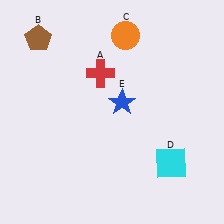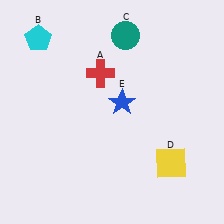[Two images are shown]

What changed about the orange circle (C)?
In Image 1, C is orange. In Image 2, it changed to teal.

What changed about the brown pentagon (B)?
In Image 1, B is brown. In Image 2, it changed to cyan.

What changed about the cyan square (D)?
In Image 1, D is cyan. In Image 2, it changed to yellow.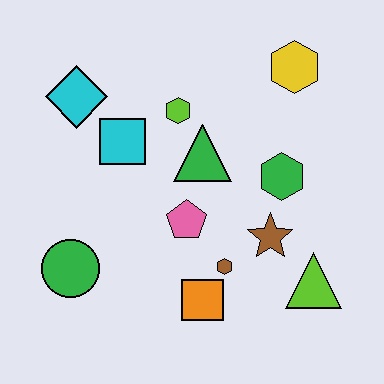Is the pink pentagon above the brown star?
Yes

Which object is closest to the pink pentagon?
The brown hexagon is closest to the pink pentagon.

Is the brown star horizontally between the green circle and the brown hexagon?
No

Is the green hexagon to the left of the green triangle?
No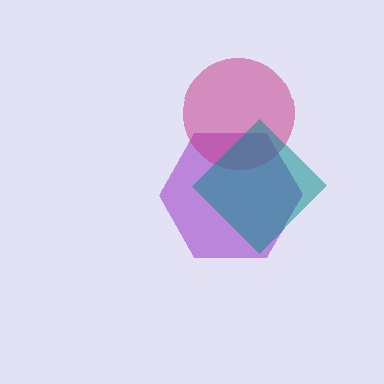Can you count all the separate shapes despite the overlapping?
Yes, there are 3 separate shapes.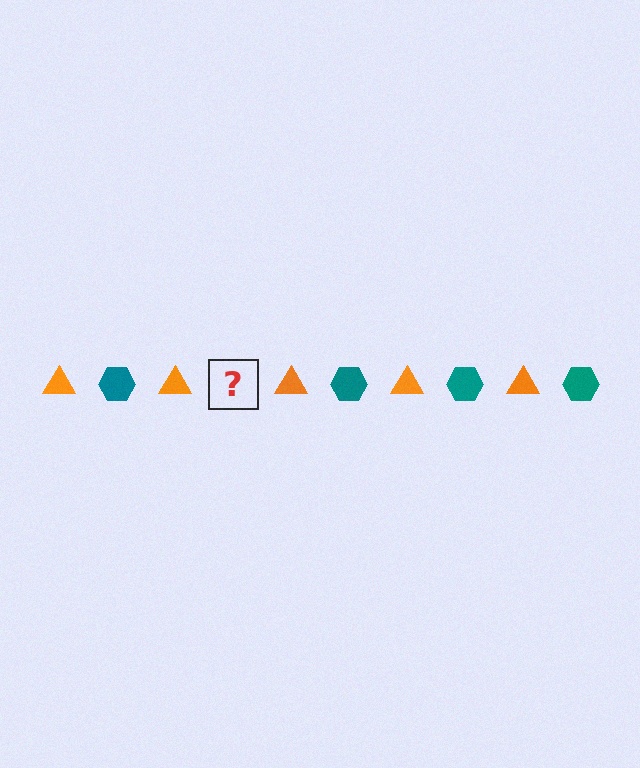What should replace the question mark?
The question mark should be replaced with a teal hexagon.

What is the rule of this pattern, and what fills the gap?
The rule is that the pattern alternates between orange triangle and teal hexagon. The gap should be filled with a teal hexagon.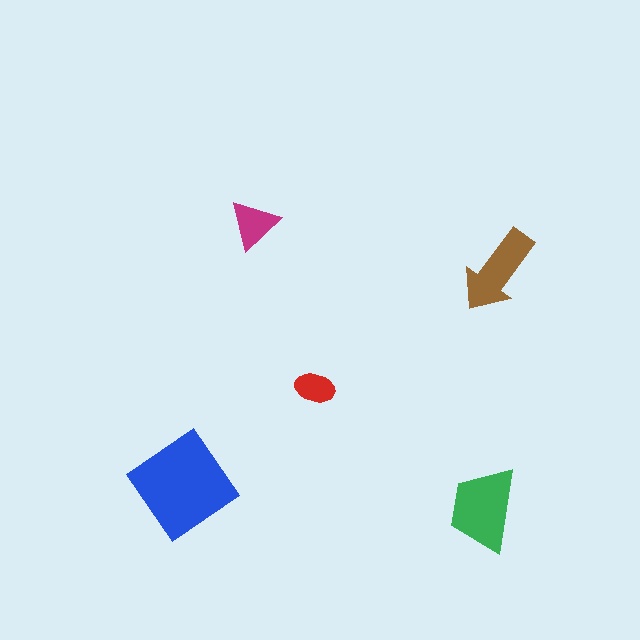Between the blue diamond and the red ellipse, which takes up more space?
The blue diamond.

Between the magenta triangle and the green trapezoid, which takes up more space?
The green trapezoid.